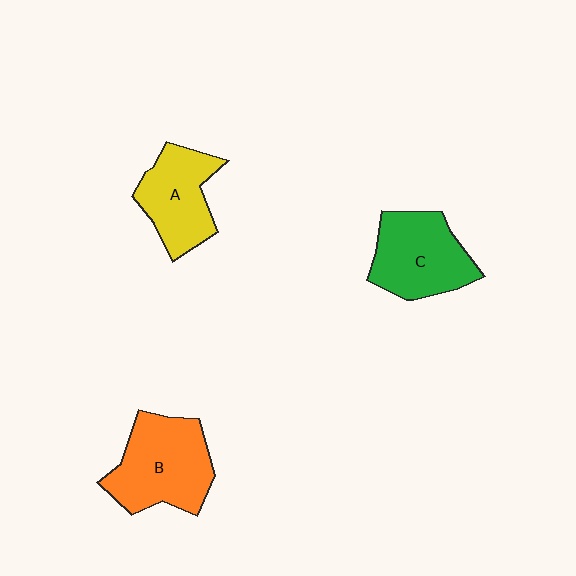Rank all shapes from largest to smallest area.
From largest to smallest: B (orange), C (green), A (yellow).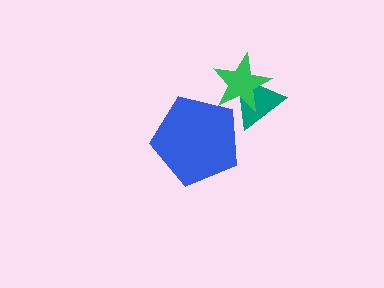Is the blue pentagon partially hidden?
No, no other shape covers it.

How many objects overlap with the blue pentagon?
0 objects overlap with the blue pentagon.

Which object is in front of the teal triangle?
The green star is in front of the teal triangle.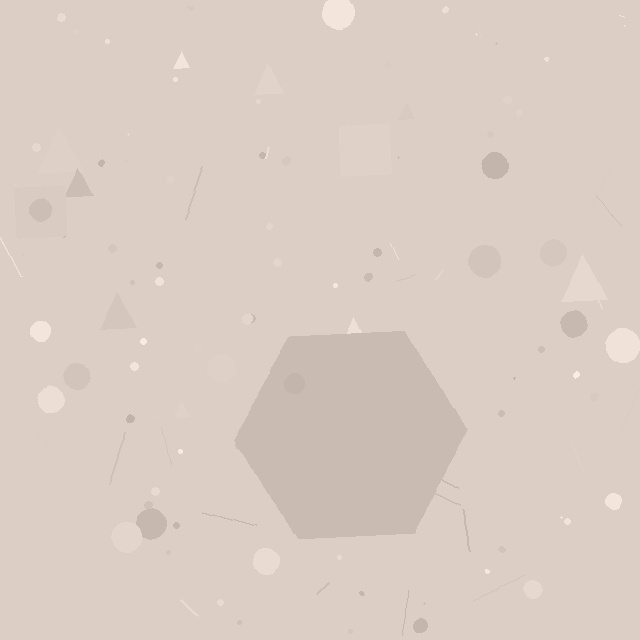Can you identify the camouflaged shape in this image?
The camouflaged shape is a hexagon.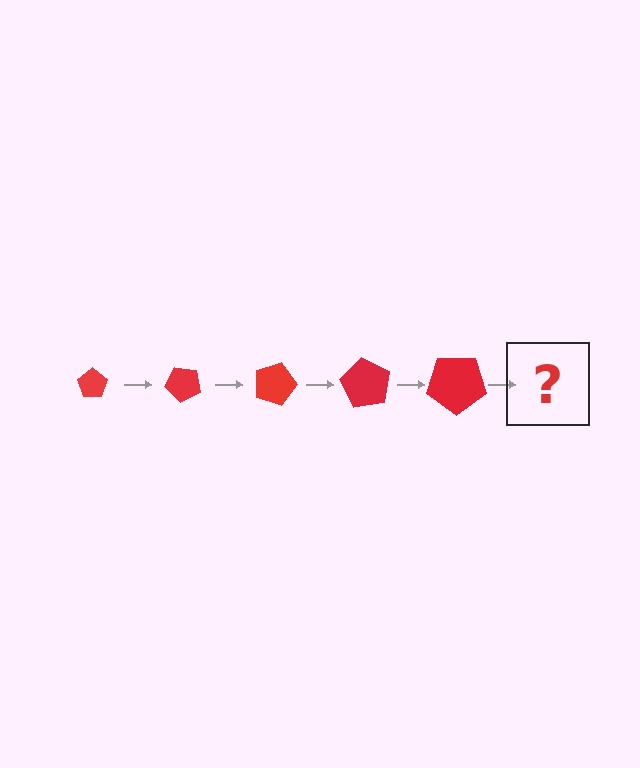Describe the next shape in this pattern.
It should be a pentagon, larger than the previous one and rotated 225 degrees from the start.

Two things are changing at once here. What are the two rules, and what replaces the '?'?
The two rules are that the pentagon grows larger each step and it rotates 45 degrees each step. The '?' should be a pentagon, larger than the previous one and rotated 225 degrees from the start.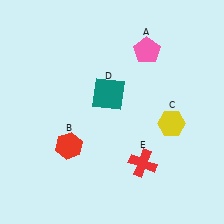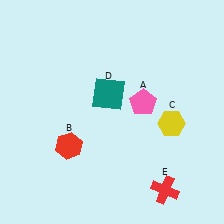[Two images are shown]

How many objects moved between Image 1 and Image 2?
2 objects moved between the two images.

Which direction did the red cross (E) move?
The red cross (E) moved down.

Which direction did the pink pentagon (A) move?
The pink pentagon (A) moved down.